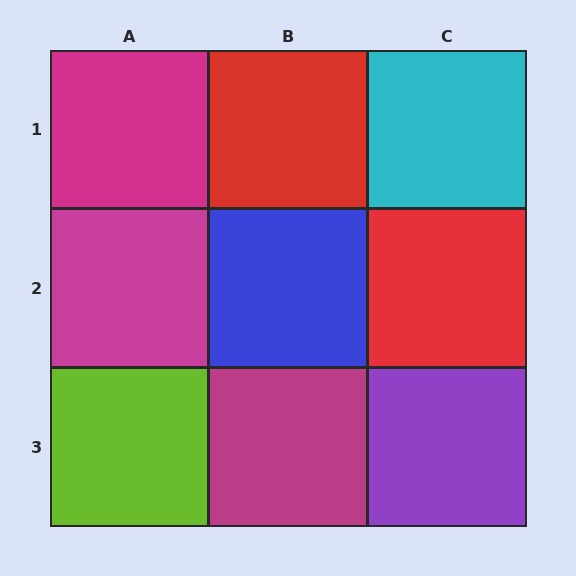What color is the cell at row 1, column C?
Cyan.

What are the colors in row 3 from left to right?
Lime, magenta, purple.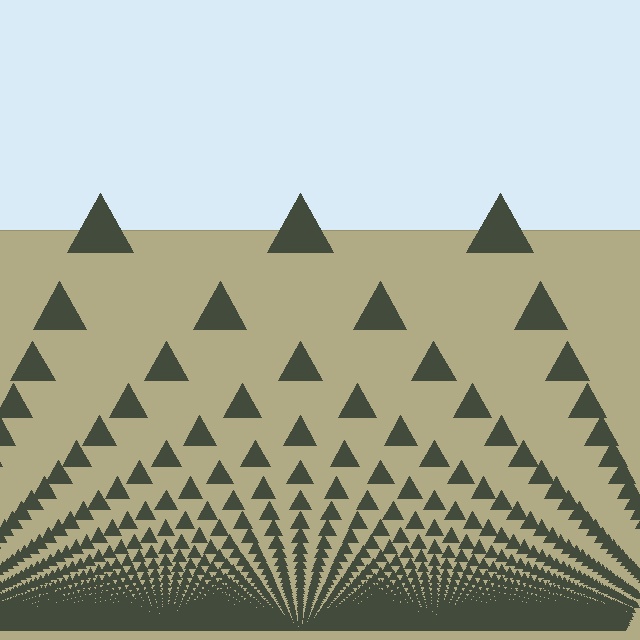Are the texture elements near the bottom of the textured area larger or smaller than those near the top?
Smaller. The gradient is inverted — elements near the bottom are smaller and denser.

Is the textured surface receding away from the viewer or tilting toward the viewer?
The surface appears to tilt toward the viewer. Texture elements get larger and sparser toward the top.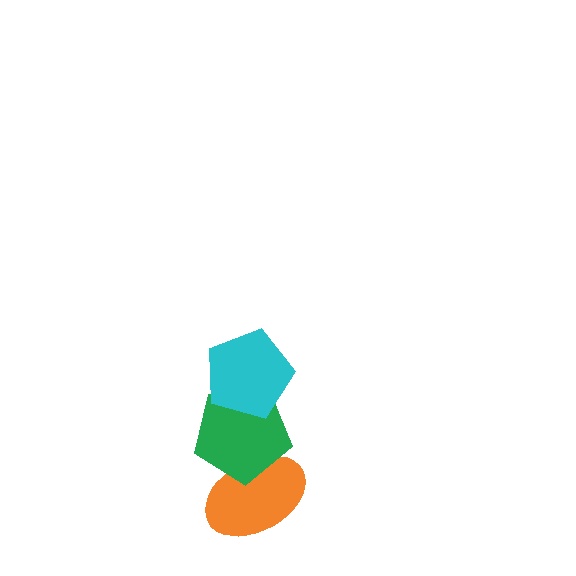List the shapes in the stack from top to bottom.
From top to bottom: the cyan pentagon, the green pentagon, the orange ellipse.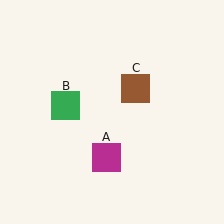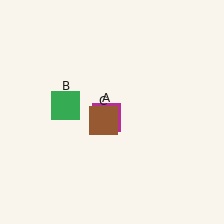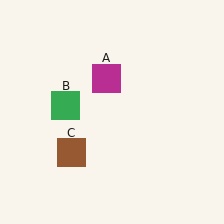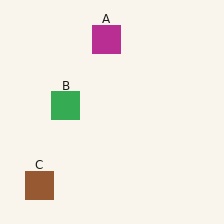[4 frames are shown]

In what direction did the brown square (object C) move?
The brown square (object C) moved down and to the left.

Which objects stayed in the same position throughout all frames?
Green square (object B) remained stationary.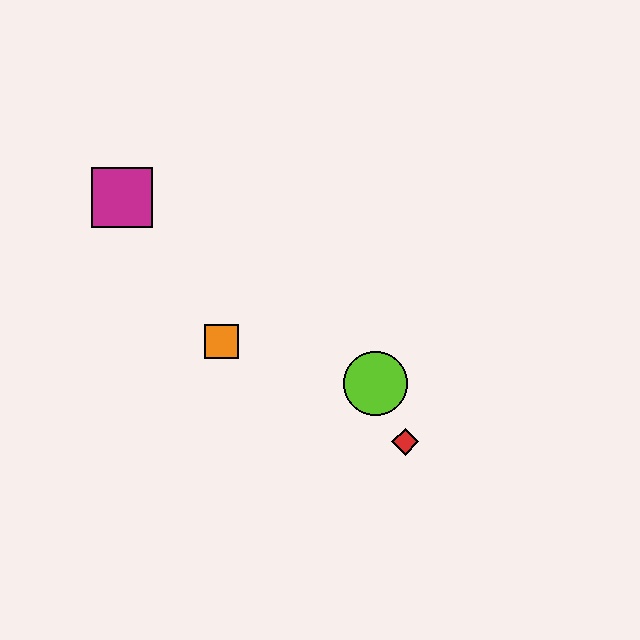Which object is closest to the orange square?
The lime circle is closest to the orange square.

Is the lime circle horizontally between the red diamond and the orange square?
Yes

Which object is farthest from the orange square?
The red diamond is farthest from the orange square.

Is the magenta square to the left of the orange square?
Yes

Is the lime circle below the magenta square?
Yes